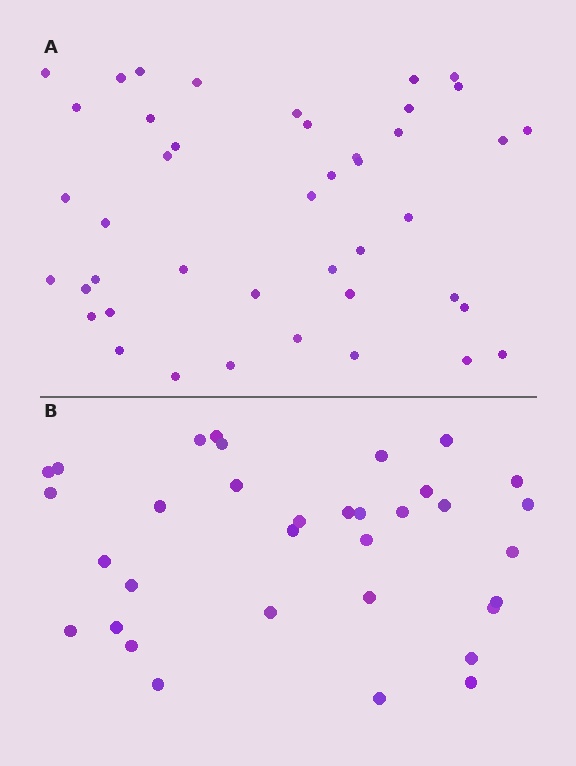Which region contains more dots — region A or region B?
Region A (the top region) has more dots.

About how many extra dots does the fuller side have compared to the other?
Region A has roughly 8 or so more dots than region B.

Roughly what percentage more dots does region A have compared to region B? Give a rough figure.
About 25% more.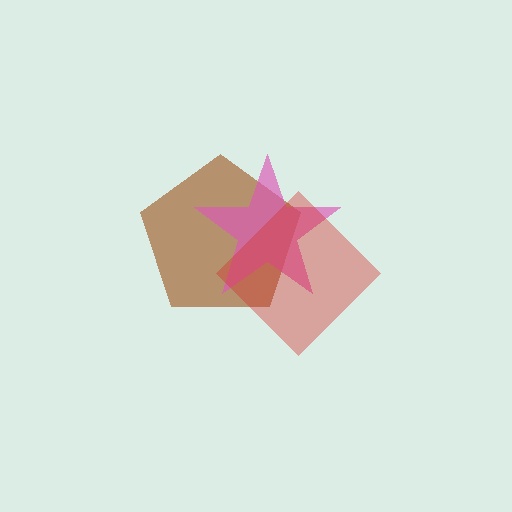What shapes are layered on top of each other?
The layered shapes are: a brown pentagon, a pink star, a red diamond.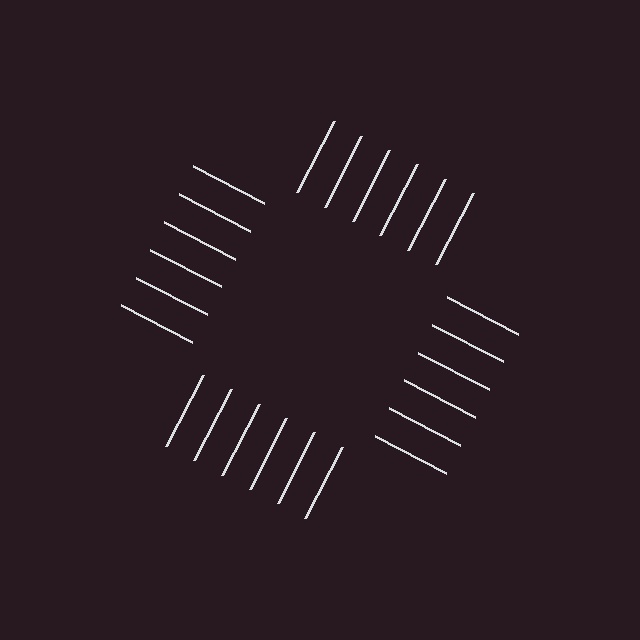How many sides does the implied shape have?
4 sides — the line-ends trace a square.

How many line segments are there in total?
24 — 6 along each of the 4 edges.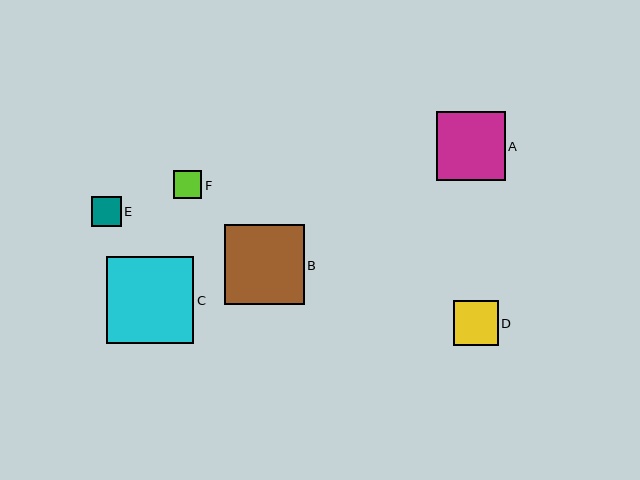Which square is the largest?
Square C is the largest with a size of approximately 87 pixels.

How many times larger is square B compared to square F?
Square B is approximately 2.9 times the size of square F.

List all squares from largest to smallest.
From largest to smallest: C, B, A, D, E, F.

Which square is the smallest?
Square F is the smallest with a size of approximately 28 pixels.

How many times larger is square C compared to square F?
Square C is approximately 3.1 times the size of square F.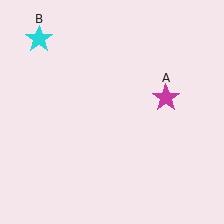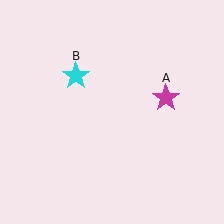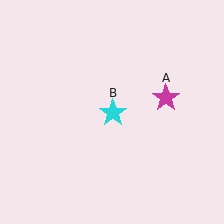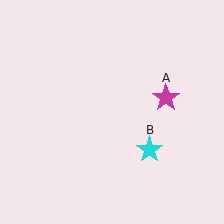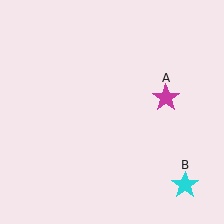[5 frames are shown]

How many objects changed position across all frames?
1 object changed position: cyan star (object B).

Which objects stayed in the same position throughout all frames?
Magenta star (object A) remained stationary.